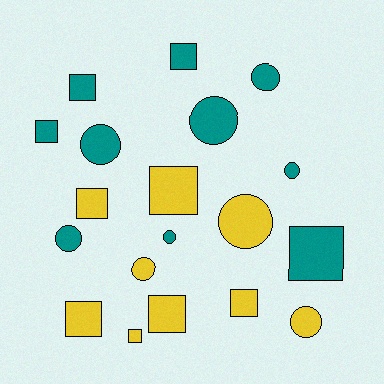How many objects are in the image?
There are 19 objects.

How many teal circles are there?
There are 6 teal circles.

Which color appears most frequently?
Teal, with 10 objects.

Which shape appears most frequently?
Square, with 10 objects.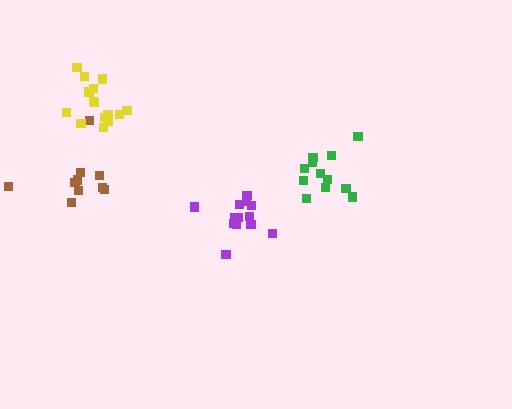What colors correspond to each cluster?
The clusters are colored: purple, brown, yellow, green.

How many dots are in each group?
Group 1: 13 dots, Group 2: 10 dots, Group 3: 15 dots, Group 4: 12 dots (50 total).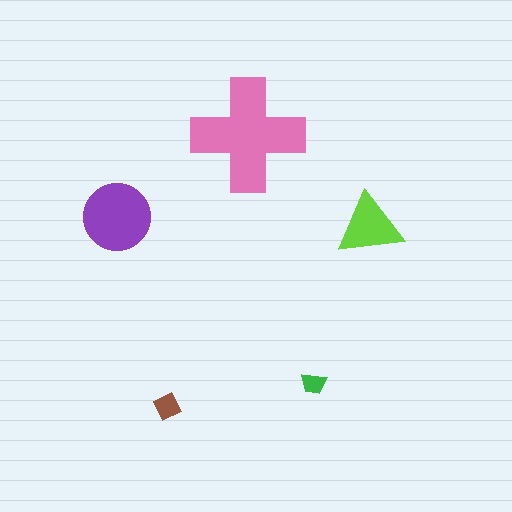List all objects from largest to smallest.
The pink cross, the purple circle, the lime triangle, the brown diamond, the green trapezoid.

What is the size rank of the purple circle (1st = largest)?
2nd.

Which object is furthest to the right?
The lime triangle is rightmost.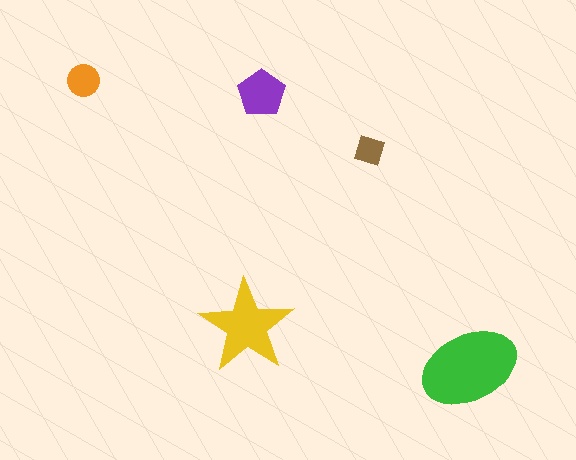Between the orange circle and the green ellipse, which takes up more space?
The green ellipse.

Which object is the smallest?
The brown diamond.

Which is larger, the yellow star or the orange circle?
The yellow star.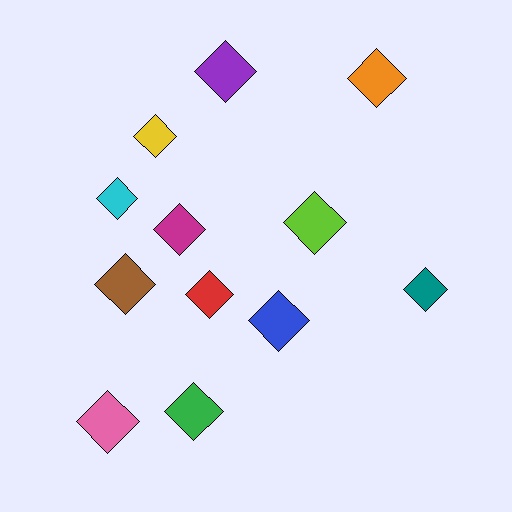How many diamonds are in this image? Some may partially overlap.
There are 12 diamonds.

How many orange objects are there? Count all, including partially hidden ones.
There is 1 orange object.